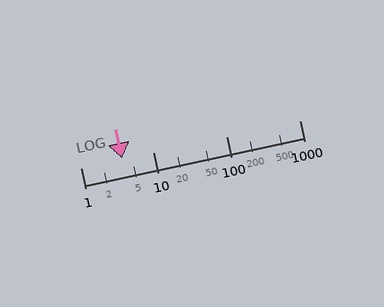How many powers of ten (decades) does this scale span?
The scale spans 3 decades, from 1 to 1000.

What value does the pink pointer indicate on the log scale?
The pointer indicates approximately 3.7.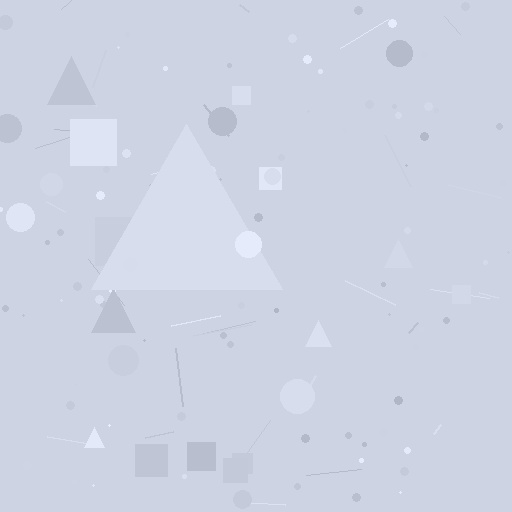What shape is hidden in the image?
A triangle is hidden in the image.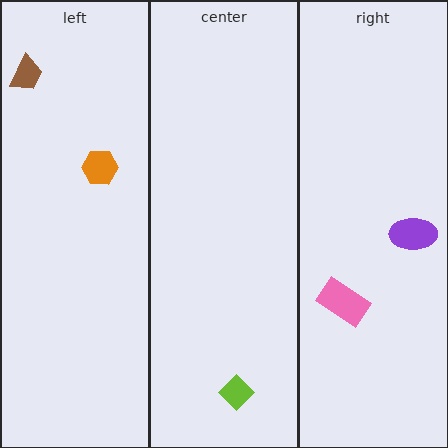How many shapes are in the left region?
2.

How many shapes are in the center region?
1.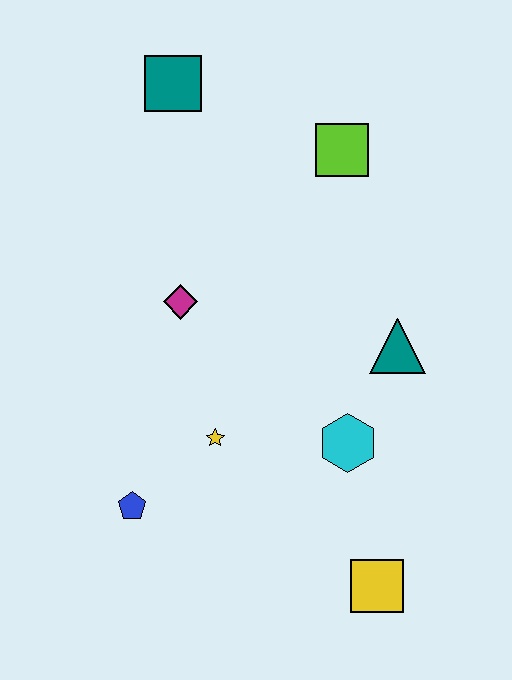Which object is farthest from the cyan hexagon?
The teal square is farthest from the cyan hexagon.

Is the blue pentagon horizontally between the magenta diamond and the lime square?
No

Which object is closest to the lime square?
The teal square is closest to the lime square.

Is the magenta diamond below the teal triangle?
No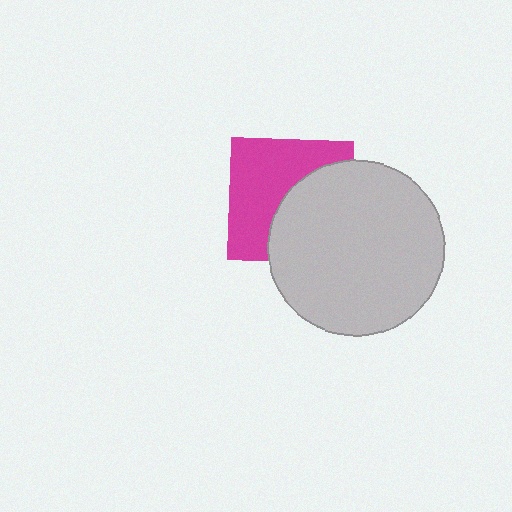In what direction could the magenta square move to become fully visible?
The magenta square could move left. That would shift it out from behind the light gray circle entirely.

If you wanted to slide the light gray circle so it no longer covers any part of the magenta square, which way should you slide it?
Slide it right — that is the most direct way to separate the two shapes.